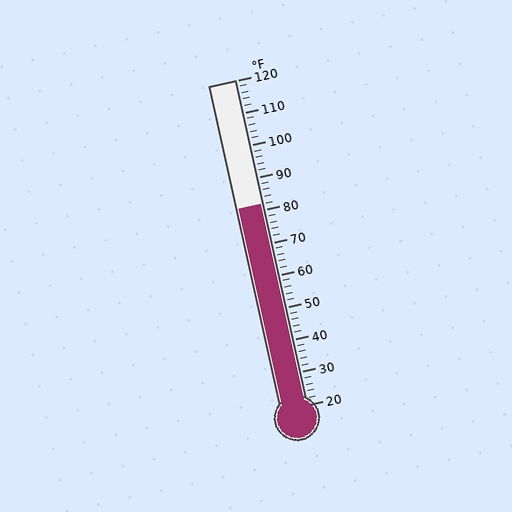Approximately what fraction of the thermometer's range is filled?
The thermometer is filled to approximately 60% of its range.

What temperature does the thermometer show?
The thermometer shows approximately 82°F.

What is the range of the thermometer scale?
The thermometer scale ranges from 20°F to 120°F.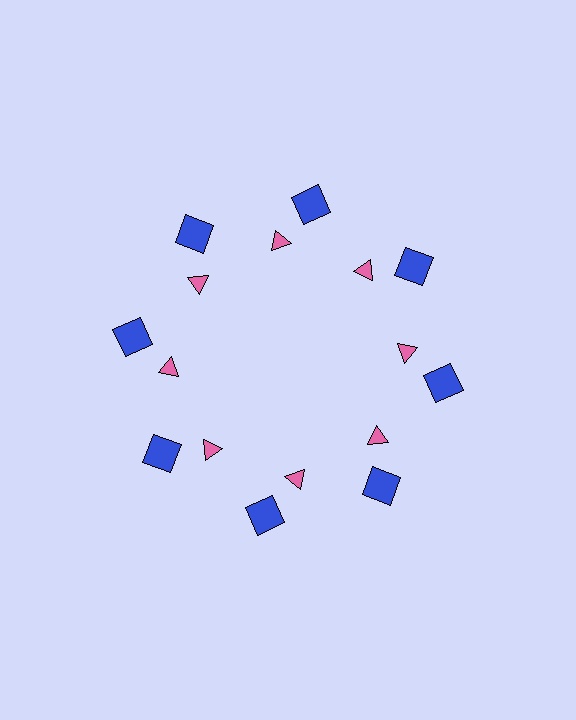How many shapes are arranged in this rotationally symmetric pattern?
There are 16 shapes, arranged in 8 groups of 2.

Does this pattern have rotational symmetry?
Yes, this pattern has 8-fold rotational symmetry. It looks the same after rotating 45 degrees around the center.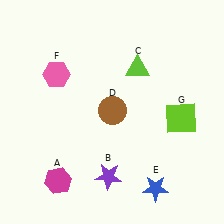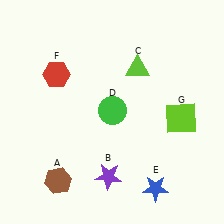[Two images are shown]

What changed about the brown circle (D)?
In Image 1, D is brown. In Image 2, it changed to green.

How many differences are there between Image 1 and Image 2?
There are 3 differences between the two images.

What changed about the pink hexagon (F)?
In Image 1, F is pink. In Image 2, it changed to red.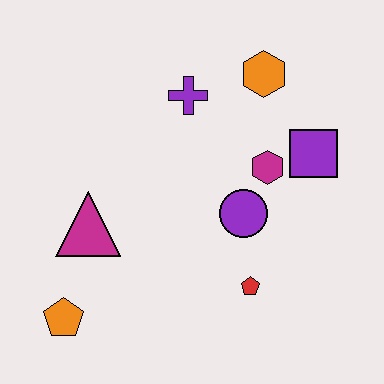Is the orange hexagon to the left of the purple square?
Yes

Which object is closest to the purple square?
The magenta hexagon is closest to the purple square.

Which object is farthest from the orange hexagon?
The orange pentagon is farthest from the orange hexagon.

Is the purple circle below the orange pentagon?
No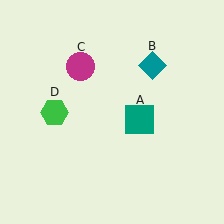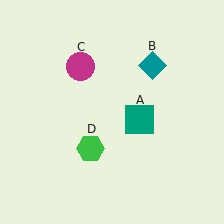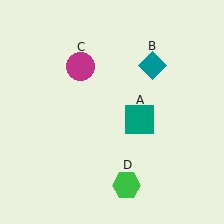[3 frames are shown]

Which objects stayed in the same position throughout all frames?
Teal square (object A) and teal diamond (object B) and magenta circle (object C) remained stationary.